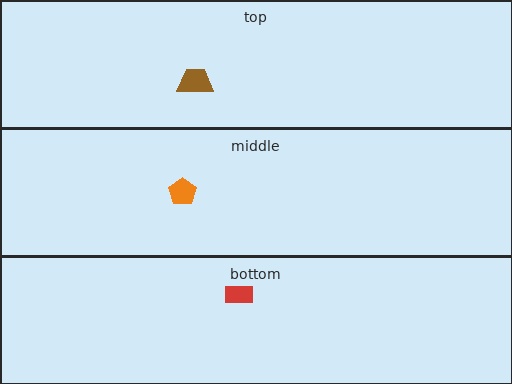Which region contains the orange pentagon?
The middle region.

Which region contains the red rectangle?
The bottom region.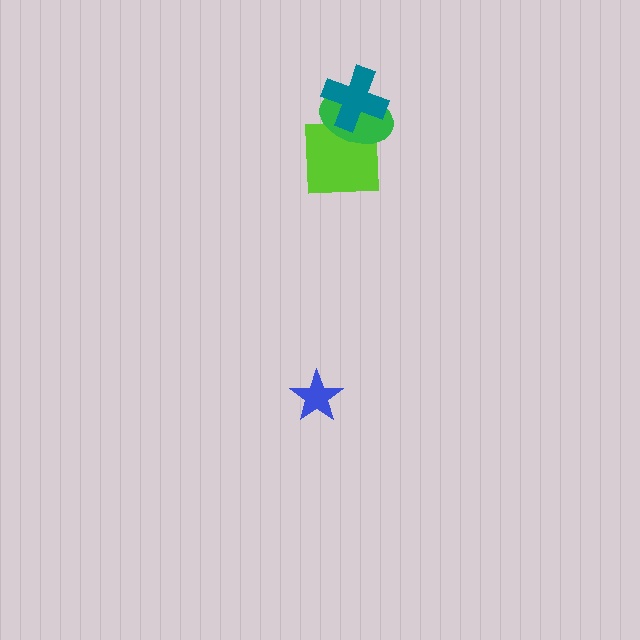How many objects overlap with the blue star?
0 objects overlap with the blue star.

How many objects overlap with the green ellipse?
2 objects overlap with the green ellipse.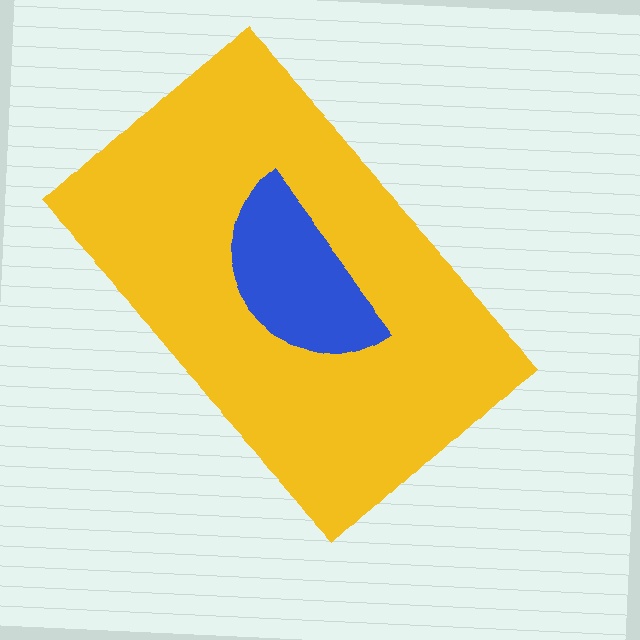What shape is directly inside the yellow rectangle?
The blue semicircle.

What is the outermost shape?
The yellow rectangle.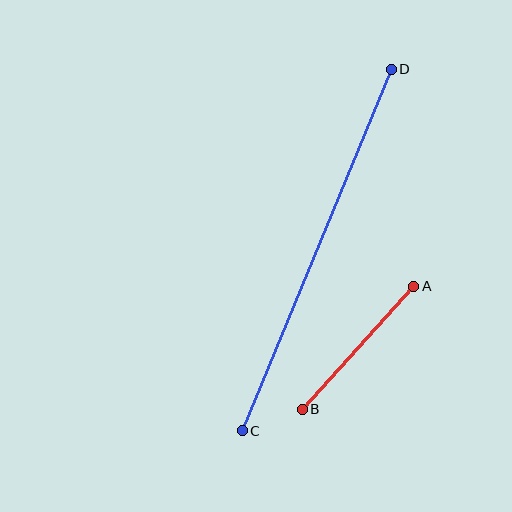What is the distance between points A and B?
The distance is approximately 166 pixels.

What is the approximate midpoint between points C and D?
The midpoint is at approximately (317, 250) pixels.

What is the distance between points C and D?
The distance is approximately 391 pixels.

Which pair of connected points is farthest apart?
Points C and D are farthest apart.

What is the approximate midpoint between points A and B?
The midpoint is at approximately (358, 348) pixels.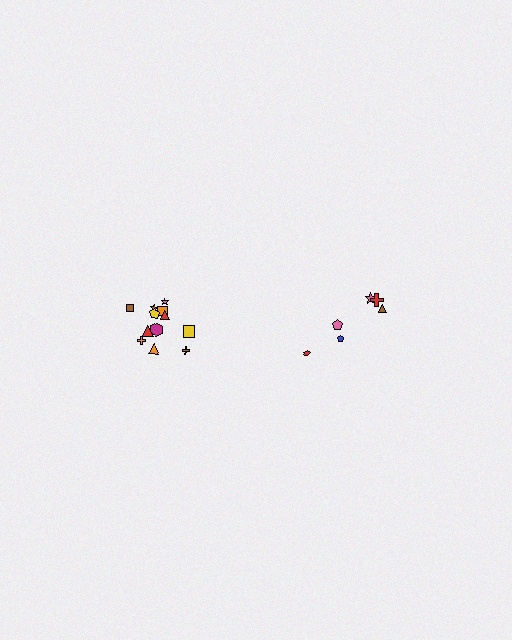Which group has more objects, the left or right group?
The left group.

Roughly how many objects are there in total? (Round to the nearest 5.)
Roughly 20 objects in total.